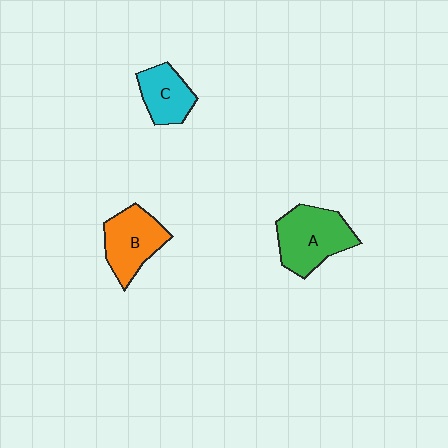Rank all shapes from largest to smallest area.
From largest to smallest: A (green), B (orange), C (cyan).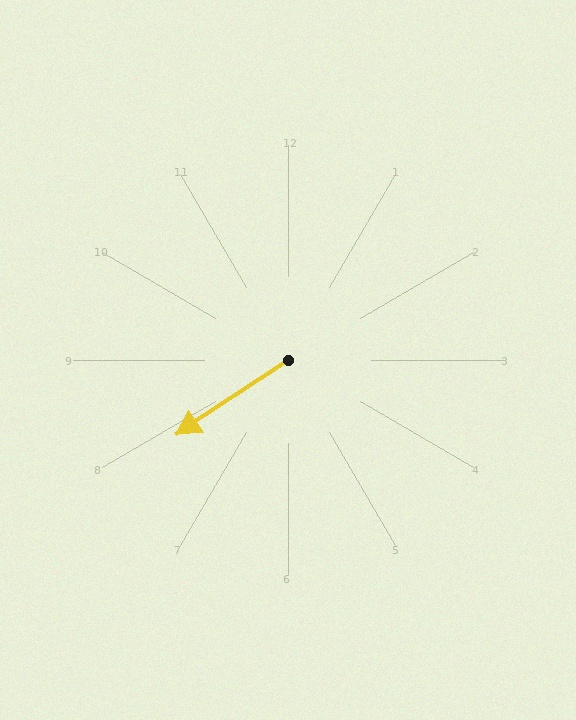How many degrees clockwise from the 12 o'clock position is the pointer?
Approximately 236 degrees.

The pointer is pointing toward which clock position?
Roughly 8 o'clock.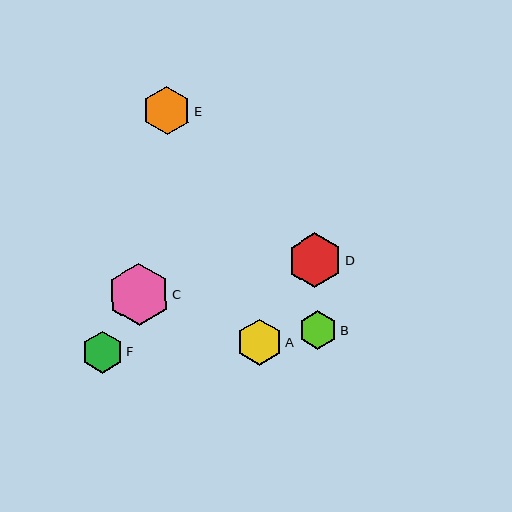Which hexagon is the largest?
Hexagon C is the largest with a size of approximately 62 pixels.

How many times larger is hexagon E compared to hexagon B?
Hexagon E is approximately 1.3 times the size of hexagon B.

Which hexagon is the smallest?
Hexagon B is the smallest with a size of approximately 39 pixels.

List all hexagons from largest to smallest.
From largest to smallest: C, D, E, A, F, B.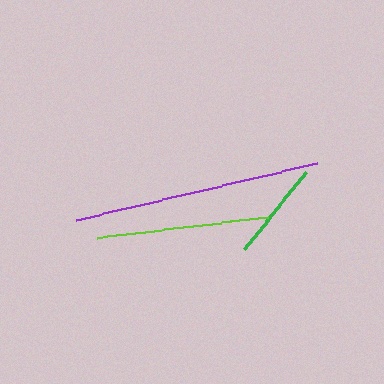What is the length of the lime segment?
The lime segment is approximately 173 pixels long.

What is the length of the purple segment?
The purple segment is approximately 247 pixels long.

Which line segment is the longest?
The purple line is the longest at approximately 247 pixels.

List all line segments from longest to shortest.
From longest to shortest: purple, lime, green.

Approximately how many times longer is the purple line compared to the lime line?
The purple line is approximately 1.4 times the length of the lime line.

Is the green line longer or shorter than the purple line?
The purple line is longer than the green line.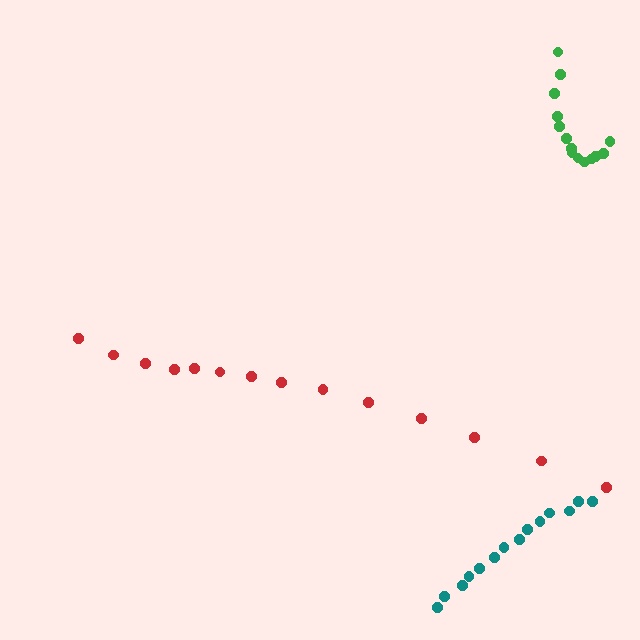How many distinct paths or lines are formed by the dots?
There are 3 distinct paths.